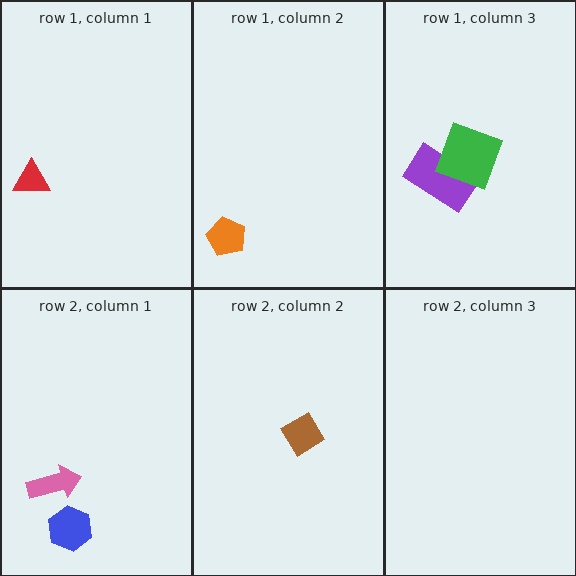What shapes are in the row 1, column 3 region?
The purple rectangle, the green square.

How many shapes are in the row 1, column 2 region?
1.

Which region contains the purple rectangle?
The row 1, column 3 region.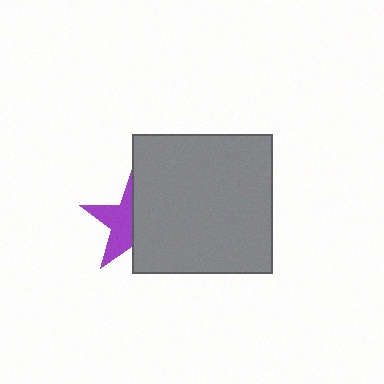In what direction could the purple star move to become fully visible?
The purple star could move left. That would shift it out from behind the gray square entirely.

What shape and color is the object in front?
The object in front is a gray square.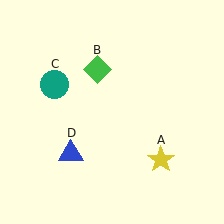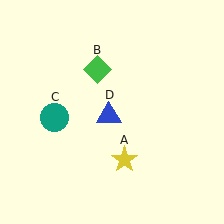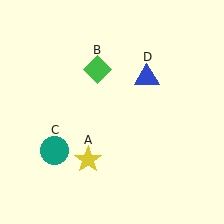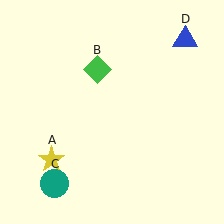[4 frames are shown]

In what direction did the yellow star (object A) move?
The yellow star (object A) moved left.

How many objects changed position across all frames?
3 objects changed position: yellow star (object A), teal circle (object C), blue triangle (object D).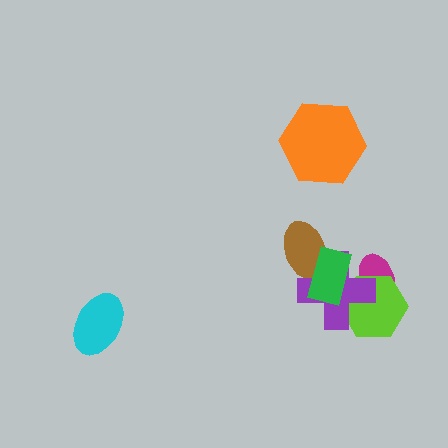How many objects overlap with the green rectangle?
4 objects overlap with the green rectangle.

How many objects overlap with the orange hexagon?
0 objects overlap with the orange hexagon.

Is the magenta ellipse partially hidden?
Yes, it is partially covered by another shape.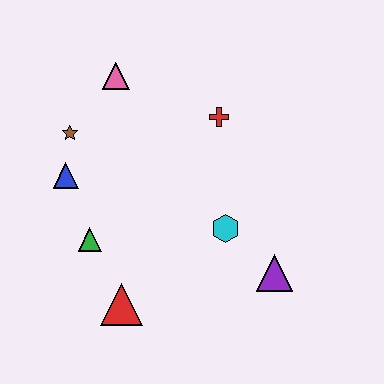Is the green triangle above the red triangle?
Yes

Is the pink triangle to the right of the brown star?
Yes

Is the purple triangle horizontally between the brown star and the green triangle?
No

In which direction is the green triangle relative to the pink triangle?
The green triangle is below the pink triangle.